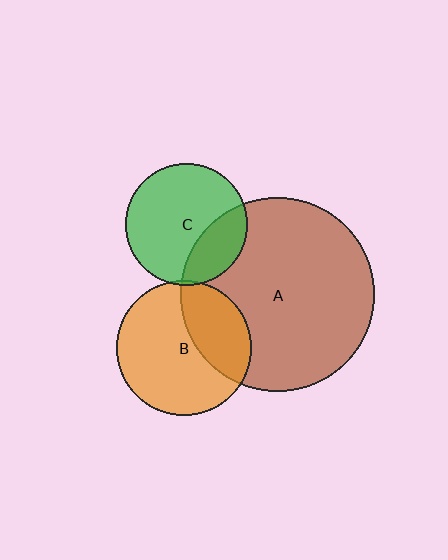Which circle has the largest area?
Circle A (brown).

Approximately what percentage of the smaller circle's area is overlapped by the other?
Approximately 35%.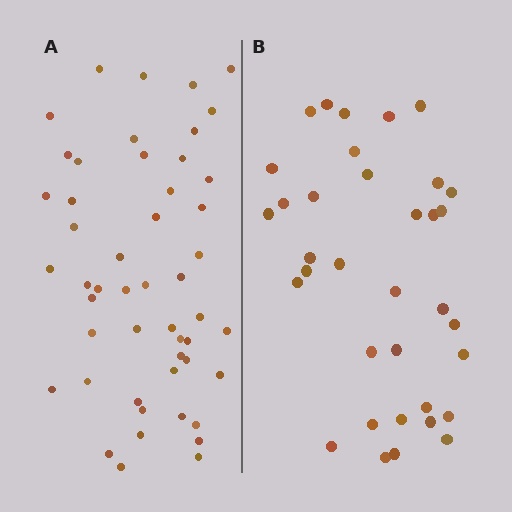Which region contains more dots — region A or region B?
Region A (the left region) has more dots.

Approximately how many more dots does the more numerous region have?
Region A has approximately 15 more dots than region B.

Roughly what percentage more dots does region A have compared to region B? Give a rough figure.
About 45% more.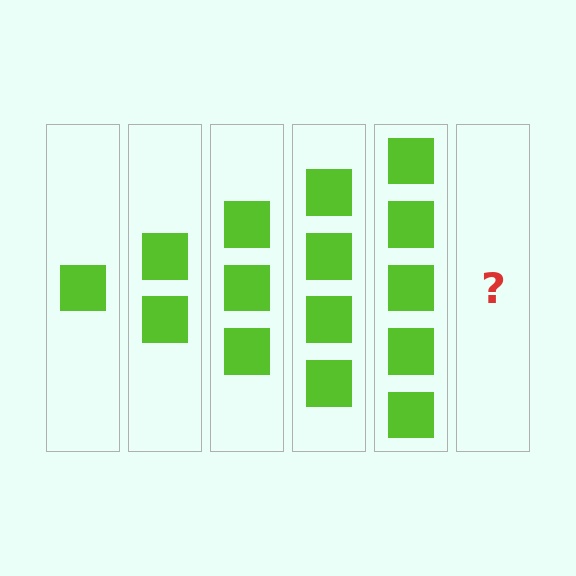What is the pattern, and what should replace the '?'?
The pattern is that each step adds one more square. The '?' should be 6 squares.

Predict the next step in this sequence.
The next step is 6 squares.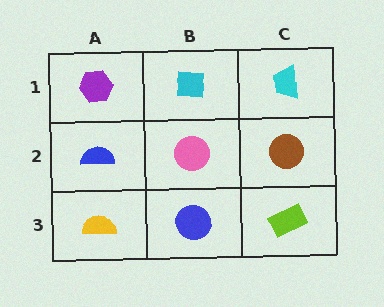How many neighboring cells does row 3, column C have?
2.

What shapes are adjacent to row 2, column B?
A cyan square (row 1, column B), a blue circle (row 3, column B), a blue semicircle (row 2, column A), a brown circle (row 2, column C).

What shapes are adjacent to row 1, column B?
A pink circle (row 2, column B), a purple hexagon (row 1, column A), a cyan trapezoid (row 1, column C).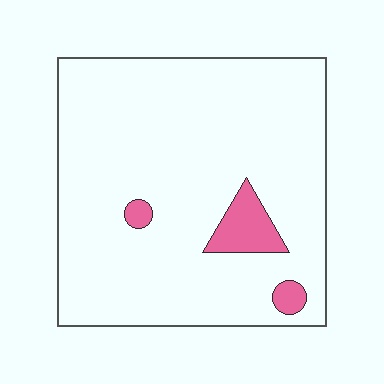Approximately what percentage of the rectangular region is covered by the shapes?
Approximately 5%.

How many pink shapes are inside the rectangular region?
3.